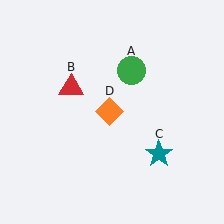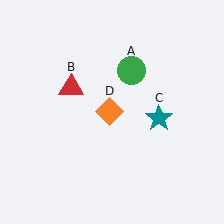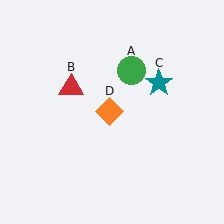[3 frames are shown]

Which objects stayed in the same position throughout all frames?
Green circle (object A) and red triangle (object B) and orange diamond (object D) remained stationary.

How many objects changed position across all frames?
1 object changed position: teal star (object C).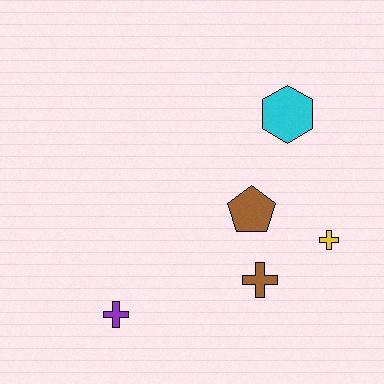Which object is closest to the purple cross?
The brown cross is closest to the purple cross.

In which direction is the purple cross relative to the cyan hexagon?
The purple cross is below the cyan hexagon.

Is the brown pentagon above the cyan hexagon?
No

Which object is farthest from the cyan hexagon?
The purple cross is farthest from the cyan hexagon.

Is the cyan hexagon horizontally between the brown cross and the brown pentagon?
No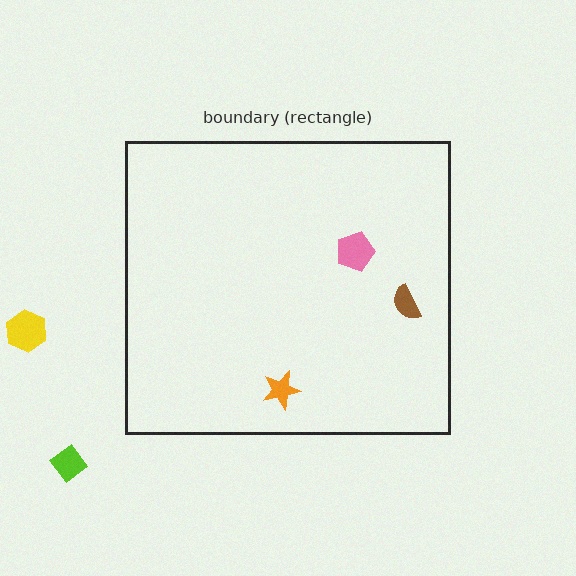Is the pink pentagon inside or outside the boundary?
Inside.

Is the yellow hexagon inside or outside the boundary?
Outside.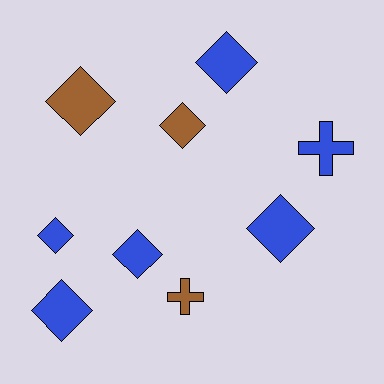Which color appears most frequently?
Blue, with 6 objects.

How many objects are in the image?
There are 9 objects.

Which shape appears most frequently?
Diamond, with 7 objects.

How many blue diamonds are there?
There are 5 blue diamonds.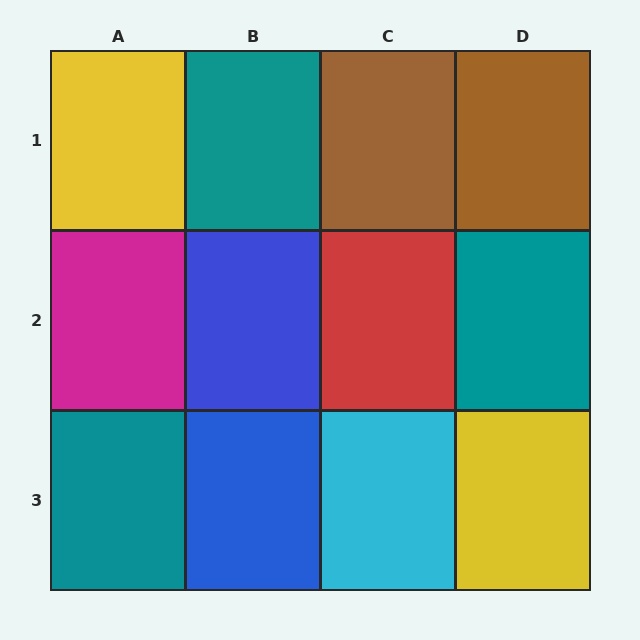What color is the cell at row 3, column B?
Blue.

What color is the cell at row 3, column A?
Teal.